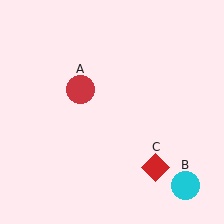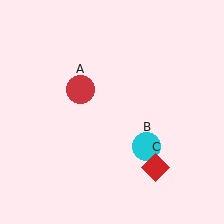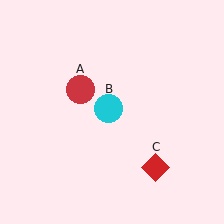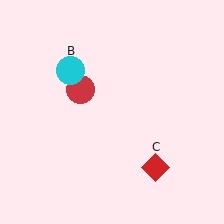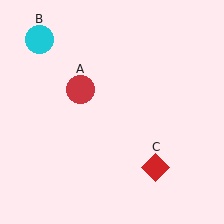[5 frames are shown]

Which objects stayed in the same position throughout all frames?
Red circle (object A) and red diamond (object C) remained stationary.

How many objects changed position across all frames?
1 object changed position: cyan circle (object B).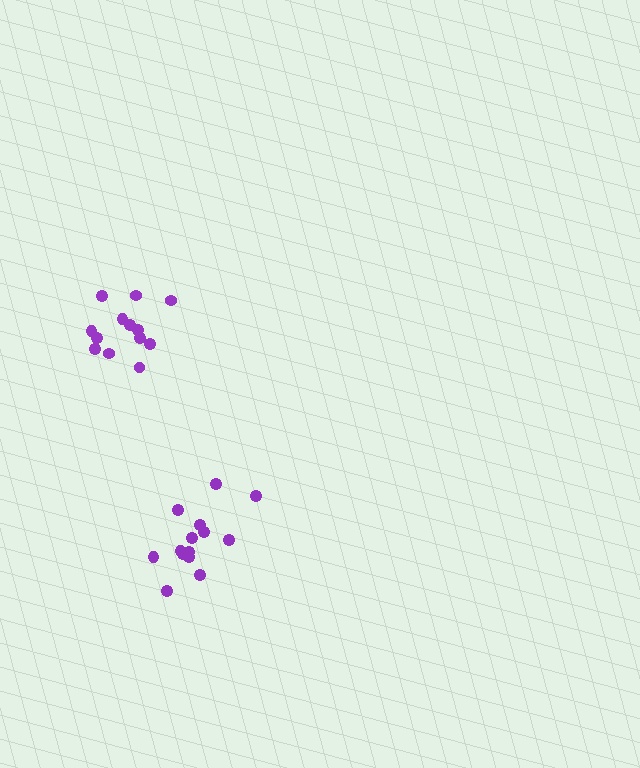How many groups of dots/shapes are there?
There are 2 groups.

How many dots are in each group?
Group 1: 14 dots, Group 2: 13 dots (27 total).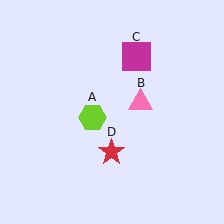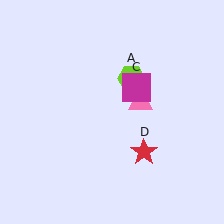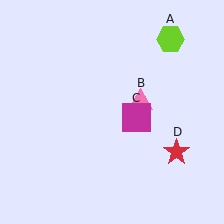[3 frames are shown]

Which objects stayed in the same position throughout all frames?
Pink triangle (object B) remained stationary.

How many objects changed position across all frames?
3 objects changed position: lime hexagon (object A), magenta square (object C), red star (object D).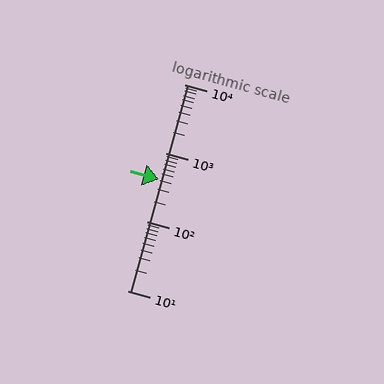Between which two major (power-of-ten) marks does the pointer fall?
The pointer is between 100 and 1000.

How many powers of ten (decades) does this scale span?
The scale spans 3 decades, from 10 to 10000.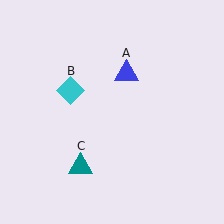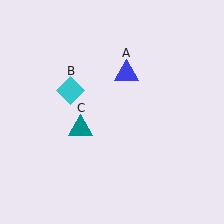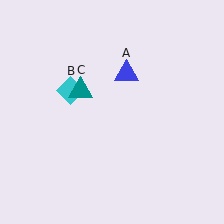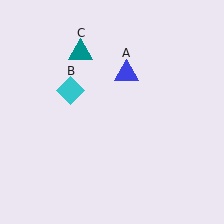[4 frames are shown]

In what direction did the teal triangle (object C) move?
The teal triangle (object C) moved up.